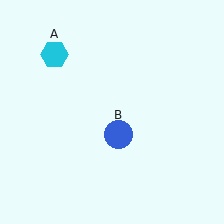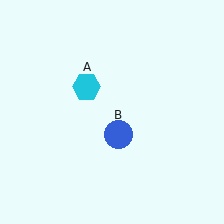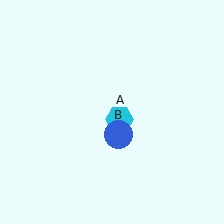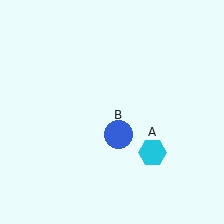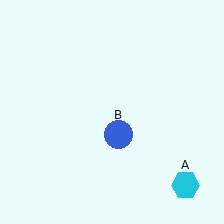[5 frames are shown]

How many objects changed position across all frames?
1 object changed position: cyan hexagon (object A).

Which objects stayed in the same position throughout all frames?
Blue circle (object B) remained stationary.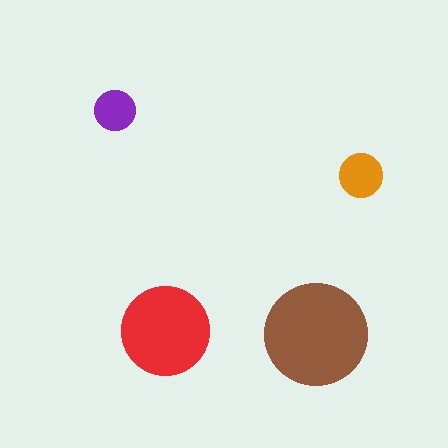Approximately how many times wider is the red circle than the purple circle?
About 2 times wider.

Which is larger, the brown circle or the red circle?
The brown one.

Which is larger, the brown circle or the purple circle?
The brown one.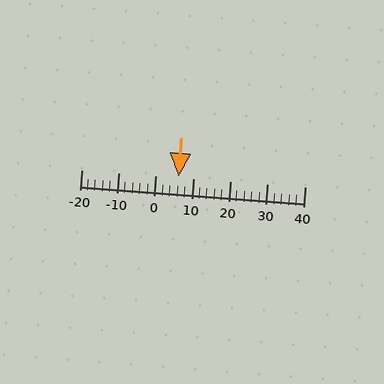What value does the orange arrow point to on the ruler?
The orange arrow points to approximately 6.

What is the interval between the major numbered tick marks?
The major tick marks are spaced 10 units apart.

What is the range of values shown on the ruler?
The ruler shows values from -20 to 40.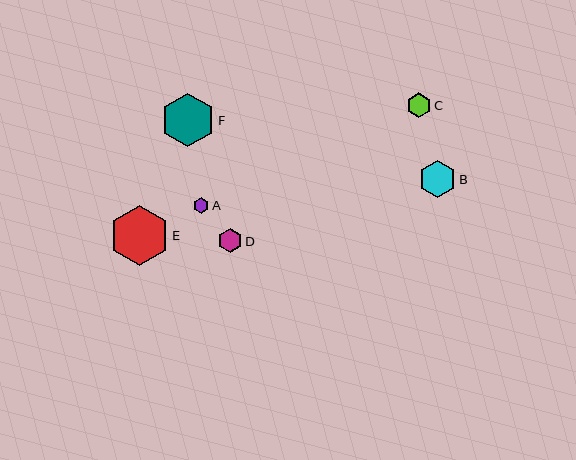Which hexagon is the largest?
Hexagon E is the largest with a size of approximately 60 pixels.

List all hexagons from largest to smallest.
From largest to smallest: E, F, B, C, D, A.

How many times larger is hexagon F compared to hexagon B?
Hexagon F is approximately 1.5 times the size of hexagon B.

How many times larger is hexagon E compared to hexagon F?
Hexagon E is approximately 1.1 times the size of hexagon F.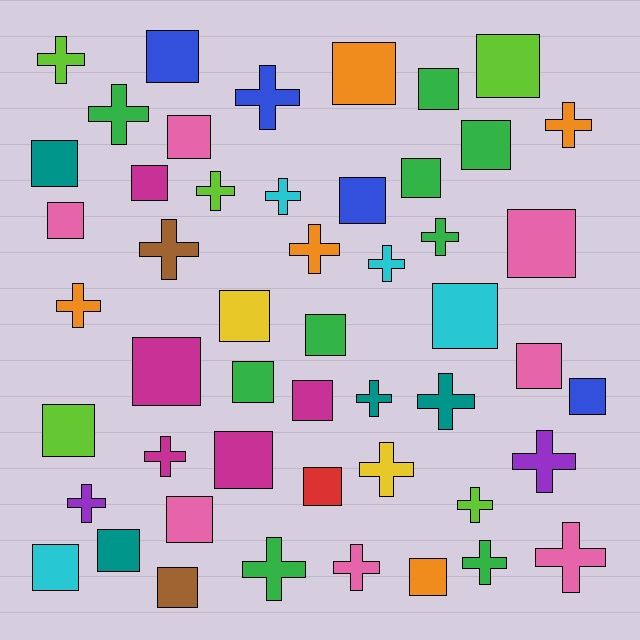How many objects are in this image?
There are 50 objects.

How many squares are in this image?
There are 28 squares.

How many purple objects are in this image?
There are 2 purple objects.